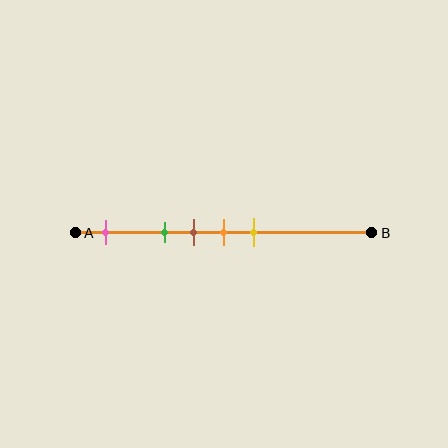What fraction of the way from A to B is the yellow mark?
The yellow mark is approximately 60% (0.6) of the way from A to B.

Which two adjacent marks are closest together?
The brown and orange marks are the closest adjacent pair.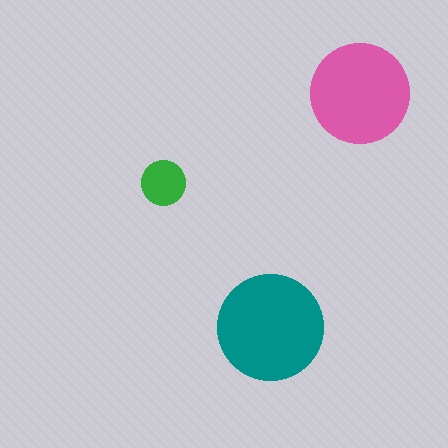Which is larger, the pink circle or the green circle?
The pink one.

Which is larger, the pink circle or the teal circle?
The teal one.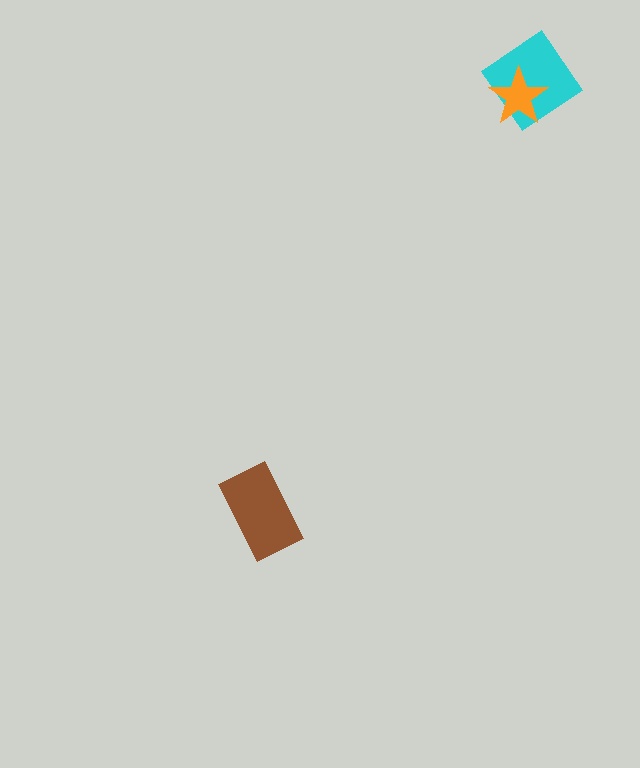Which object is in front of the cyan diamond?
The orange star is in front of the cyan diamond.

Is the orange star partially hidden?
No, no other shape covers it.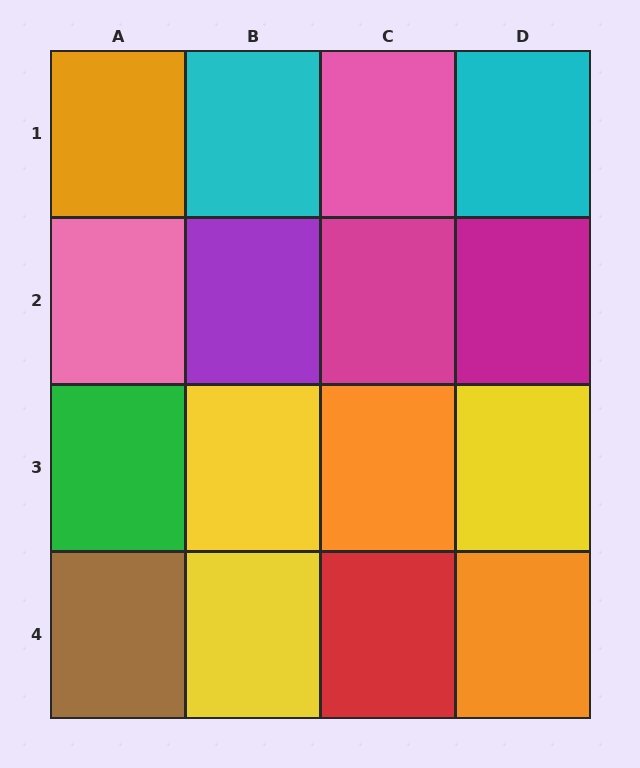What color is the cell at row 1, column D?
Cyan.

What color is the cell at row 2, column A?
Pink.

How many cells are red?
1 cell is red.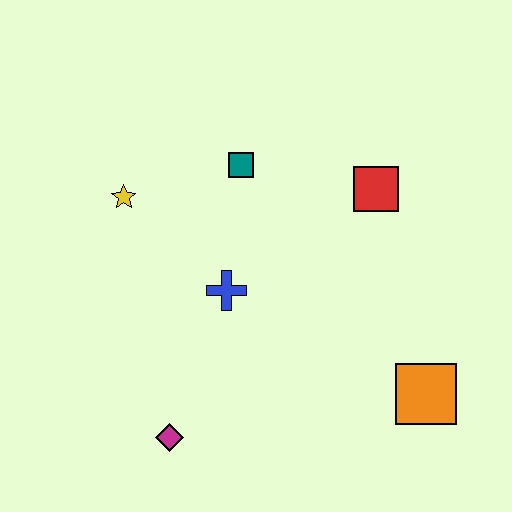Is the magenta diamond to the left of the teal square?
Yes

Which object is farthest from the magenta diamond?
The red square is farthest from the magenta diamond.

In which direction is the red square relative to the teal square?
The red square is to the right of the teal square.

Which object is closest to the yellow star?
The teal square is closest to the yellow star.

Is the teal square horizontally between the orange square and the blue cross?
Yes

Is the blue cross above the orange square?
Yes